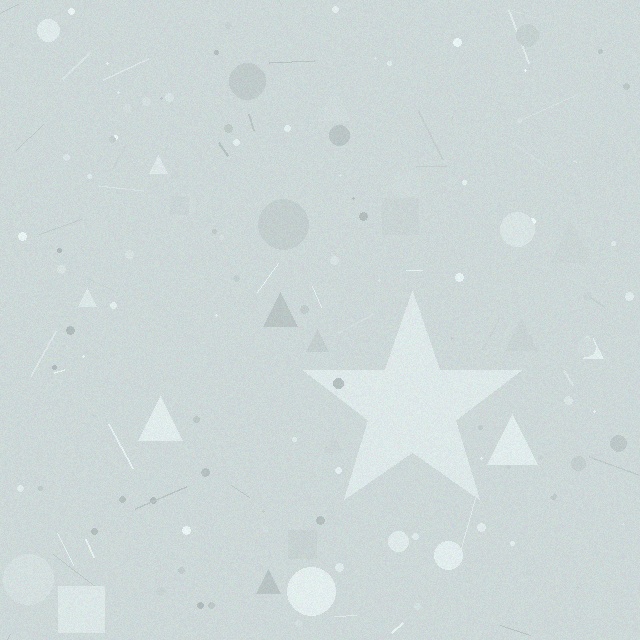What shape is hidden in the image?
A star is hidden in the image.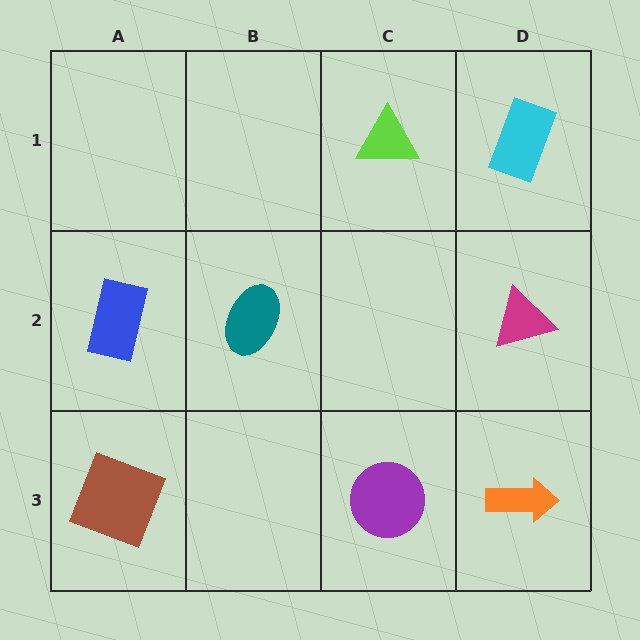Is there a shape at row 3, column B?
No, that cell is empty.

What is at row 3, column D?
An orange arrow.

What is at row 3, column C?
A purple circle.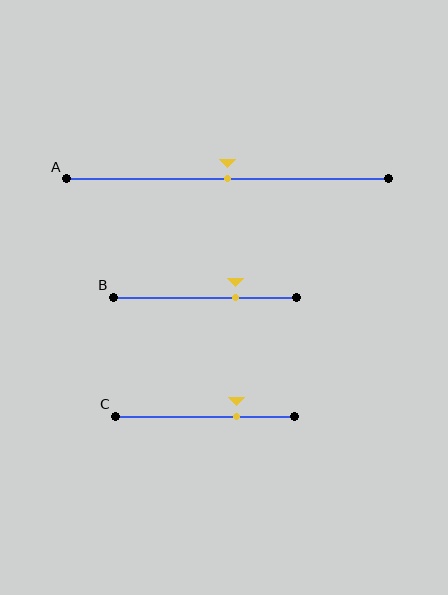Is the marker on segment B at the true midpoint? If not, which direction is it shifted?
No, the marker on segment B is shifted to the right by about 16% of the segment length.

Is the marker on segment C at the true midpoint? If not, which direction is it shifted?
No, the marker on segment C is shifted to the right by about 18% of the segment length.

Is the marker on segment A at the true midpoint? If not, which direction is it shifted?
Yes, the marker on segment A is at the true midpoint.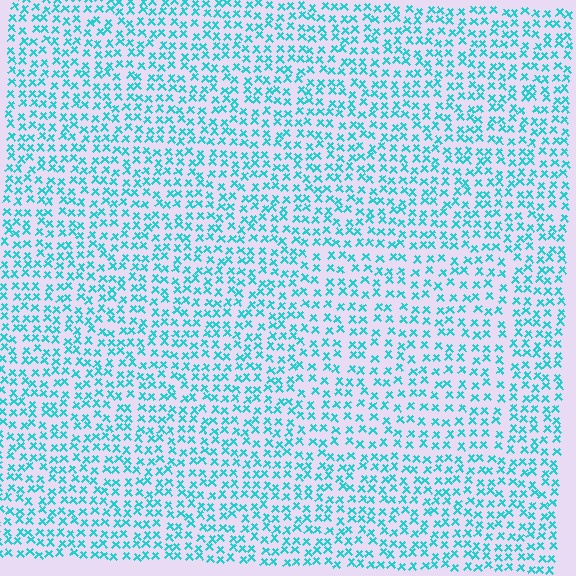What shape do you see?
I see a rectangle.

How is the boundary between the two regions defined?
The boundary is defined by a change in element density (approximately 1.3x ratio). All elements are the same color, size, and shape.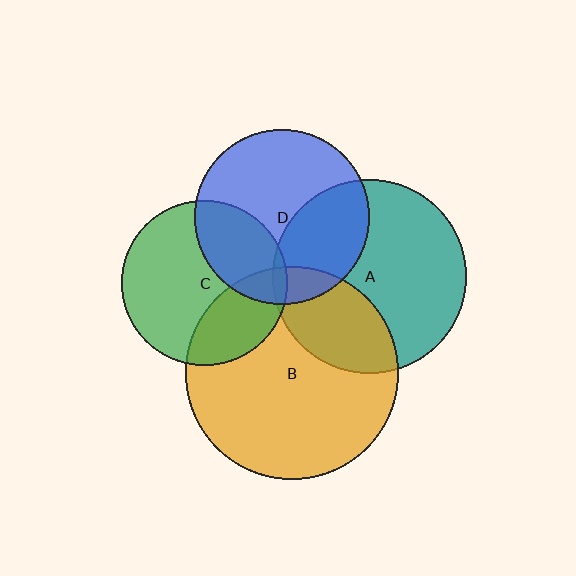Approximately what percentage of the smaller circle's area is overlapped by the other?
Approximately 10%.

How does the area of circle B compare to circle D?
Approximately 1.5 times.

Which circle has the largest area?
Circle B (orange).